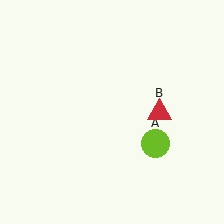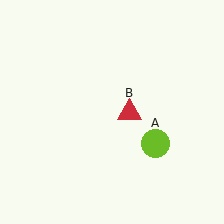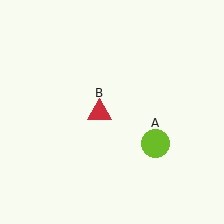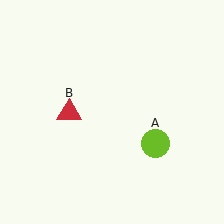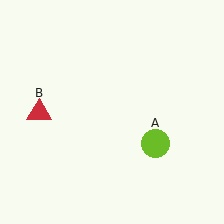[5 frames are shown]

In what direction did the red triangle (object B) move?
The red triangle (object B) moved left.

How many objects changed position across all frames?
1 object changed position: red triangle (object B).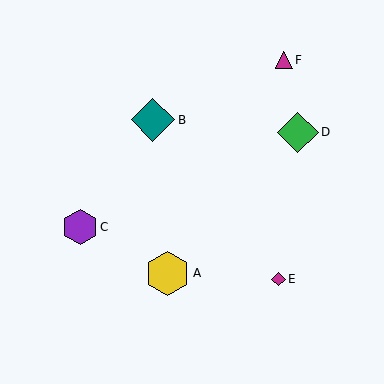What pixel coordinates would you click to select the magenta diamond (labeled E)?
Click at (278, 279) to select the magenta diamond E.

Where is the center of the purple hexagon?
The center of the purple hexagon is at (80, 227).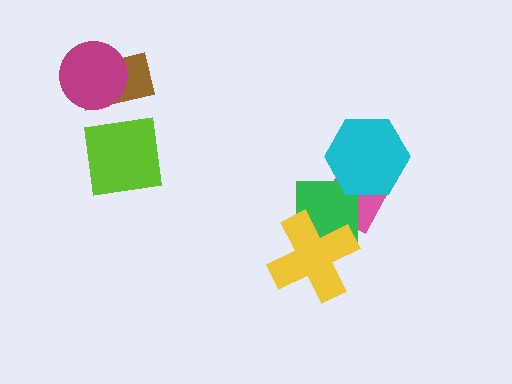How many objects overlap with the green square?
2 objects overlap with the green square.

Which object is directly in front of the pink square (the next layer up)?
The green square is directly in front of the pink square.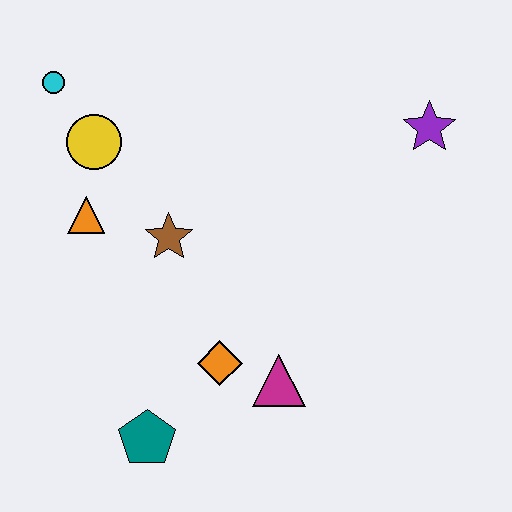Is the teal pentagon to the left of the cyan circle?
No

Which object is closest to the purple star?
The brown star is closest to the purple star.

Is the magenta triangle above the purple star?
No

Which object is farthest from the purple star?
The teal pentagon is farthest from the purple star.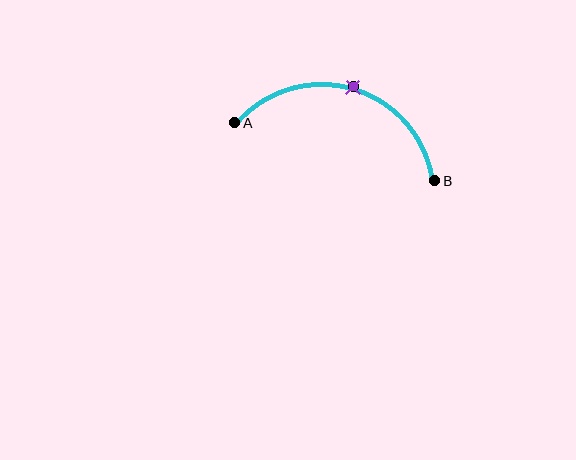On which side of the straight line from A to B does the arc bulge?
The arc bulges above the straight line connecting A and B.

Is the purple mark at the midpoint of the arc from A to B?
Yes. The purple mark lies on the arc at equal arc-length from both A and B — it is the arc midpoint.